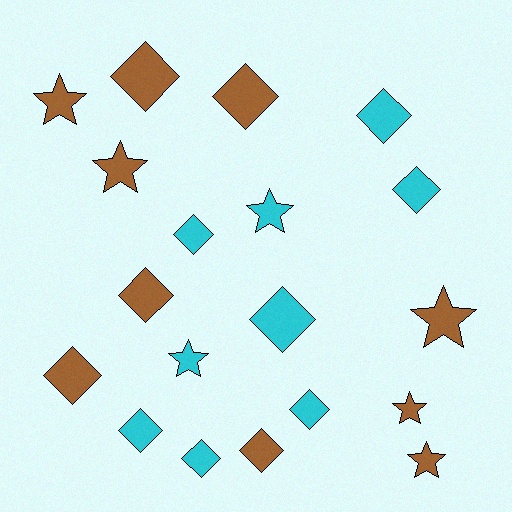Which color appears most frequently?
Brown, with 10 objects.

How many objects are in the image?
There are 19 objects.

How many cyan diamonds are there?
There are 7 cyan diamonds.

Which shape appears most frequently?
Diamond, with 12 objects.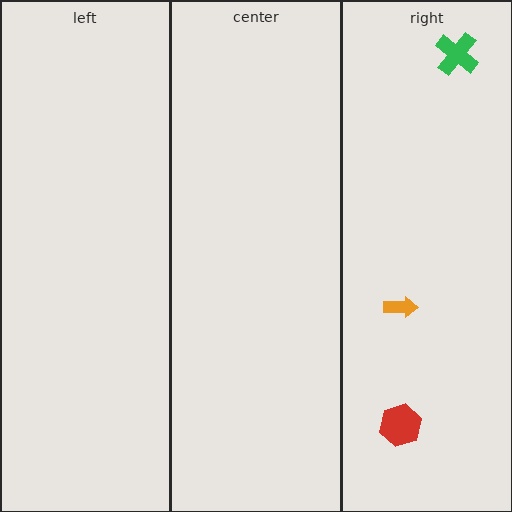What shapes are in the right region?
The orange arrow, the red hexagon, the green cross.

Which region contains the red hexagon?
The right region.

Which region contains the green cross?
The right region.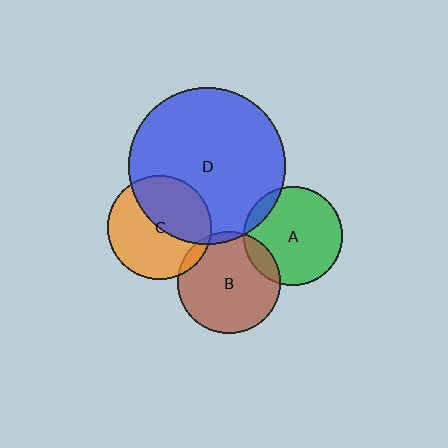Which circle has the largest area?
Circle D (blue).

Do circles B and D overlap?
Yes.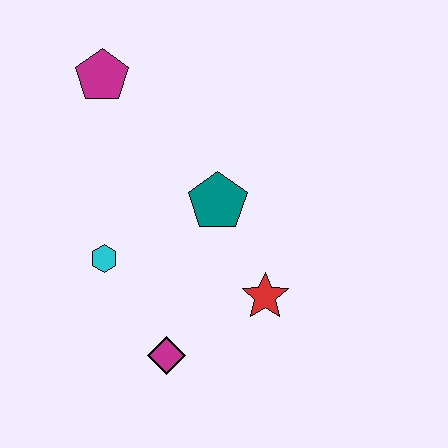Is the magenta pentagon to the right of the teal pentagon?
No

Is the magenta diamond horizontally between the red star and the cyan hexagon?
Yes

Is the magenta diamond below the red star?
Yes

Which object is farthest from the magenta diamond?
The magenta pentagon is farthest from the magenta diamond.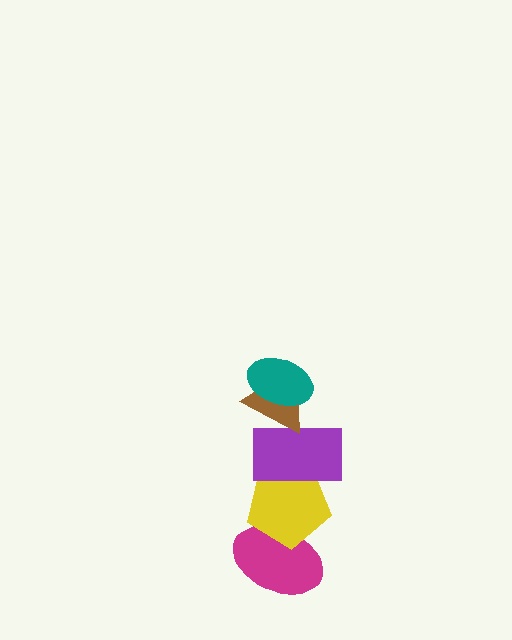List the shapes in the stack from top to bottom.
From top to bottom: the teal ellipse, the brown triangle, the purple rectangle, the yellow pentagon, the magenta ellipse.